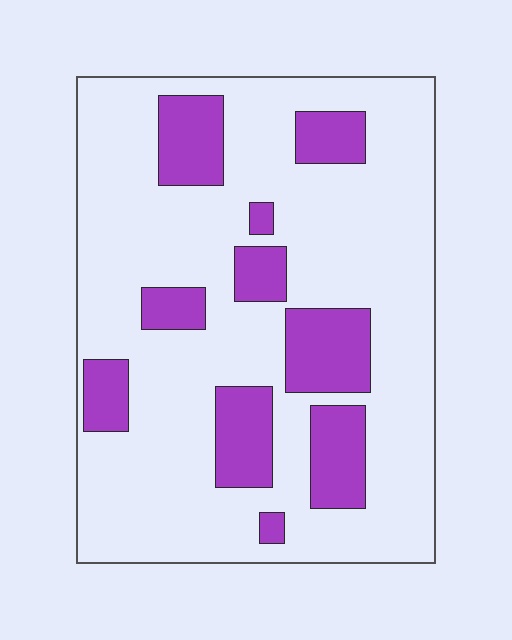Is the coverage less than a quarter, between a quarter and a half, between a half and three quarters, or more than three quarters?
Less than a quarter.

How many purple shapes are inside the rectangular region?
10.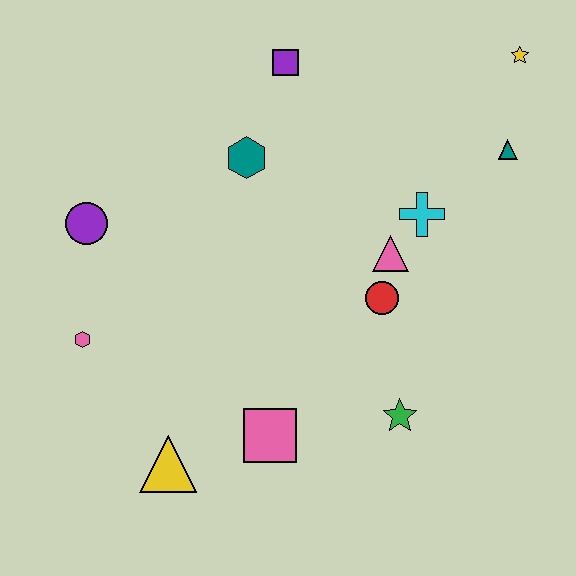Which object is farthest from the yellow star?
The yellow triangle is farthest from the yellow star.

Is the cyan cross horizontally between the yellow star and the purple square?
Yes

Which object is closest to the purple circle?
The pink hexagon is closest to the purple circle.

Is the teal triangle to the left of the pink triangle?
No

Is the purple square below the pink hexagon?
No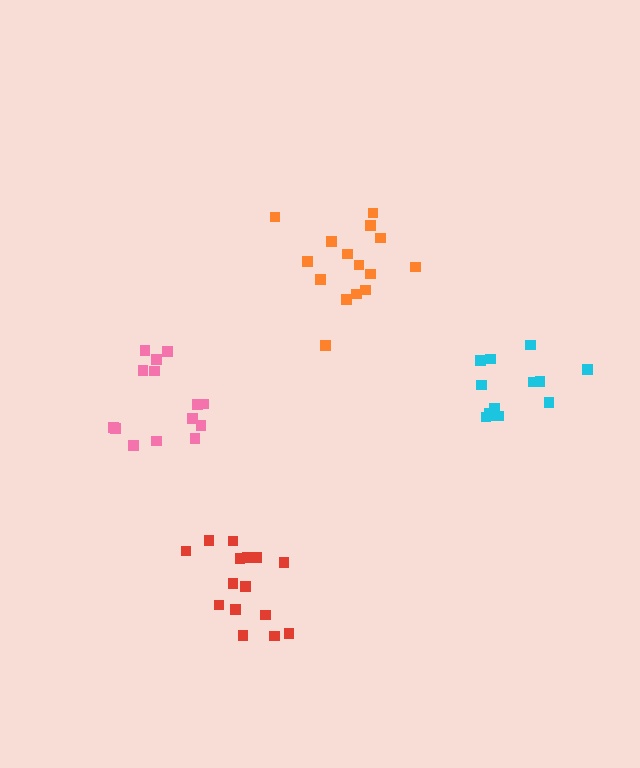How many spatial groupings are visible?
There are 4 spatial groupings.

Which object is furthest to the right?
The cyan cluster is rightmost.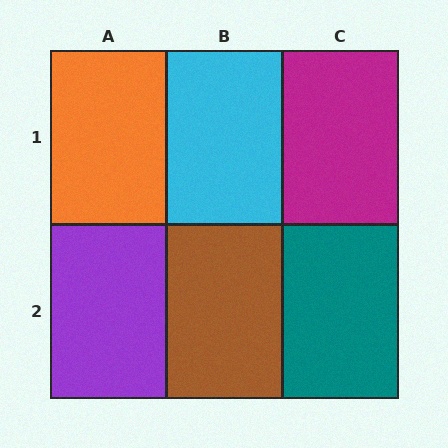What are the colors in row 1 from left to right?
Orange, cyan, magenta.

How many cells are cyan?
1 cell is cyan.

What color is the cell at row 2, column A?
Purple.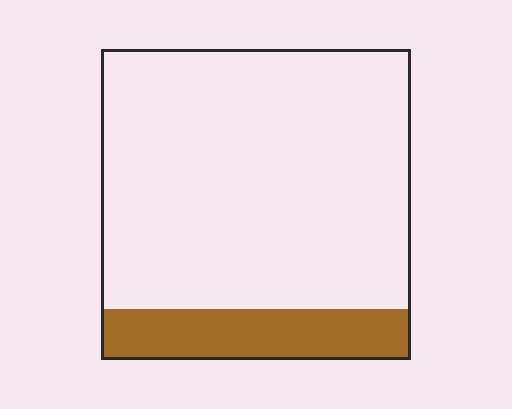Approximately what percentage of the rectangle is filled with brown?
Approximately 15%.